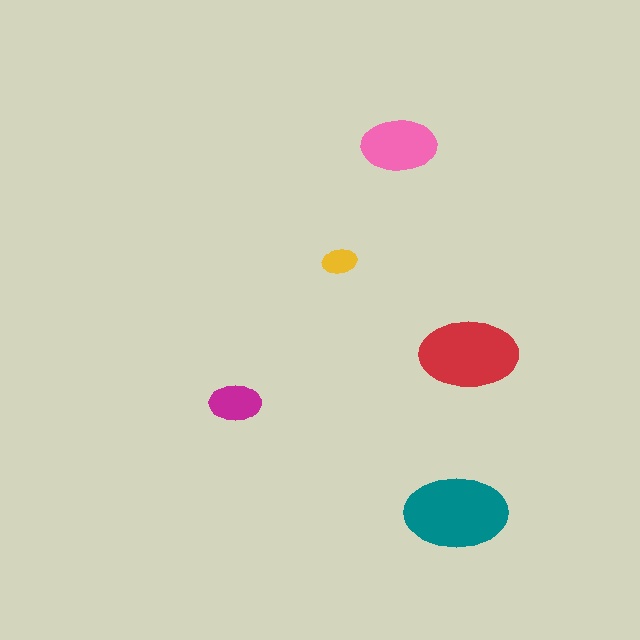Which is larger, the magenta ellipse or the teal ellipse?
The teal one.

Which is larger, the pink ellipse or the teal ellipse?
The teal one.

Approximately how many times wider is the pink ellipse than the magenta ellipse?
About 1.5 times wider.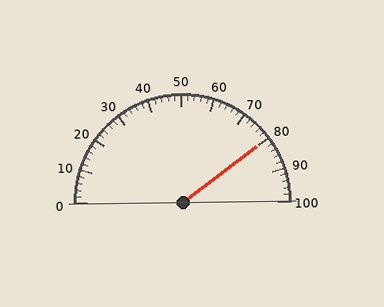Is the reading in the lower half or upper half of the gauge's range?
The reading is in the upper half of the range (0 to 100).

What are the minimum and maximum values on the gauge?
The gauge ranges from 0 to 100.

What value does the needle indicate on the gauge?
The needle indicates approximately 80.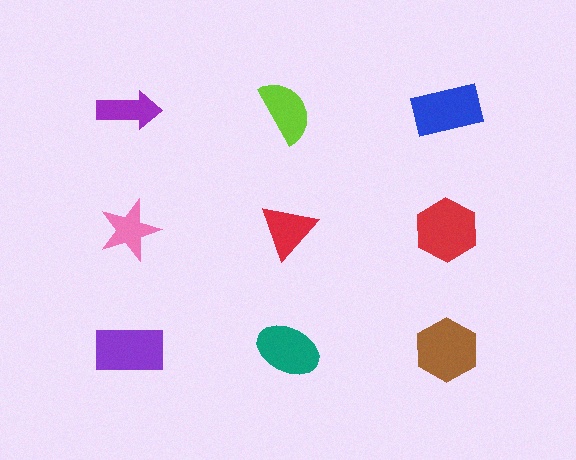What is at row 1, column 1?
A purple arrow.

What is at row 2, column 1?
A pink star.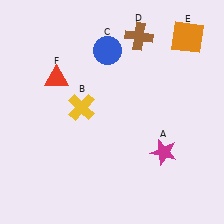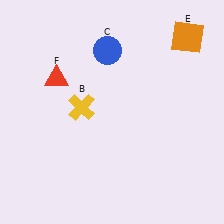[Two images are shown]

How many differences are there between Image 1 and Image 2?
There are 2 differences between the two images.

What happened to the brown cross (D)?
The brown cross (D) was removed in Image 2. It was in the top-right area of Image 1.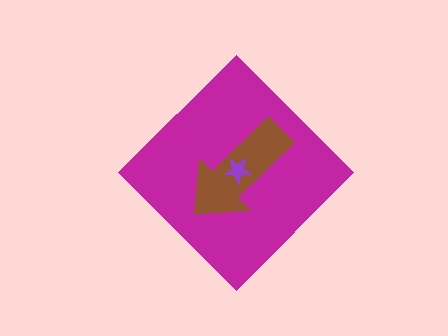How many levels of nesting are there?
3.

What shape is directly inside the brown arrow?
The purple star.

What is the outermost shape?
The magenta diamond.